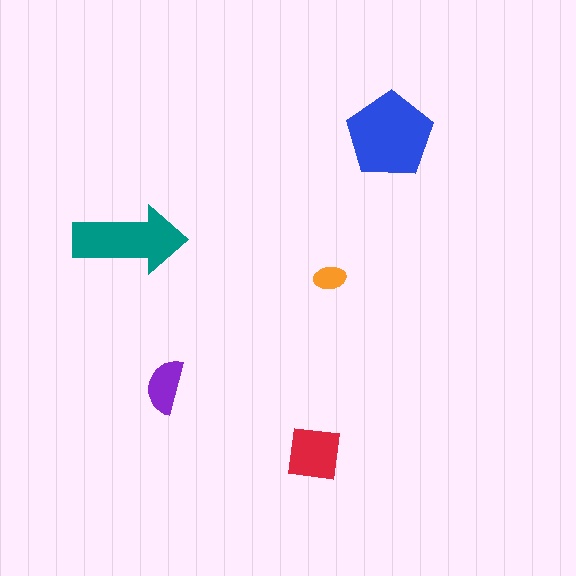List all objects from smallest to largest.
The orange ellipse, the purple semicircle, the red square, the teal arrow, the blue pentagon.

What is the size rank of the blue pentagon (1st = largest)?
1st.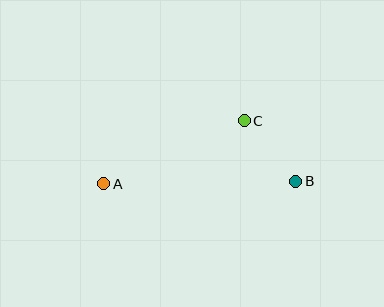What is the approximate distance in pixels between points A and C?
The distance between A and C is approximately 154 pixels.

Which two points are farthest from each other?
Points A and B are farthest from each other.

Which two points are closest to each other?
Points B and C are closest to each other.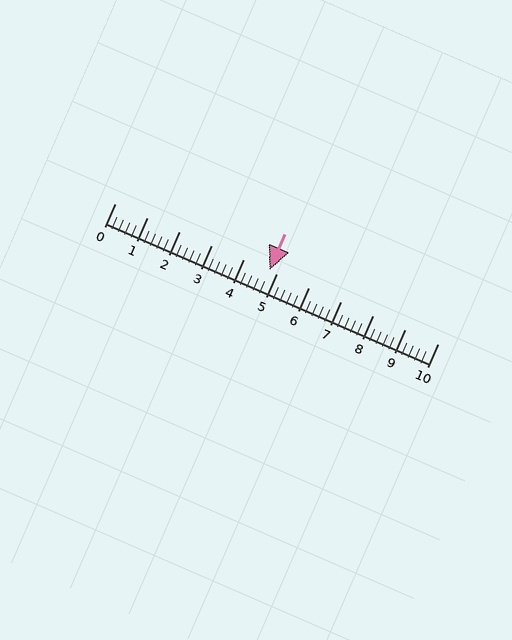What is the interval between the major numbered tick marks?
The major tick marks are spaced 1 units apart.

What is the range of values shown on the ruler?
The ruler shows values from 0 to 10.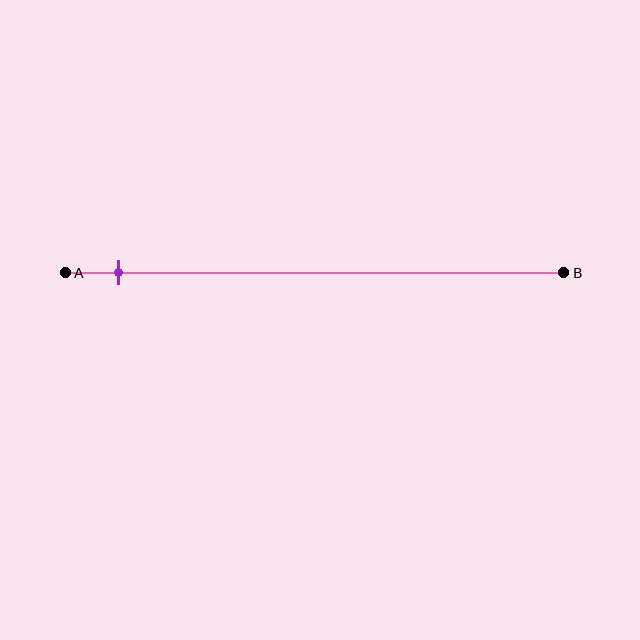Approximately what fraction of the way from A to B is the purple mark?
The purple mark is approximately 10% of the way from A to B.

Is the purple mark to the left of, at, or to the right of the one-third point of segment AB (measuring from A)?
The purple mark is to the left of the one-third point of segment AB.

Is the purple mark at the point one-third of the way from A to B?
No, the mark is at about 10% from A, not at the 33% one-third point.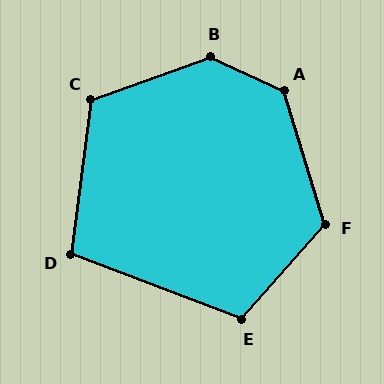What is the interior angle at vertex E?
Approximately 110 degrees (obtuse).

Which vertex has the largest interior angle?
B, at approximately 135 degrees.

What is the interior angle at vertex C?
Approximately 118 degrees (obtuse).